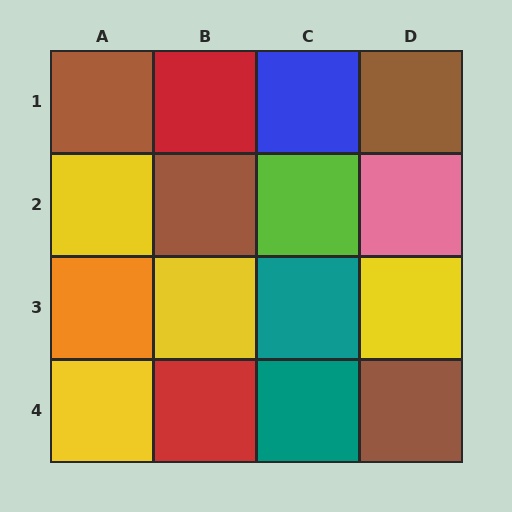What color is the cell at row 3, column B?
Yellow.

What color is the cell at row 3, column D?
Yellow.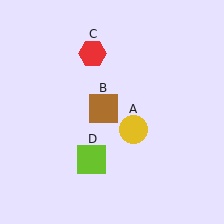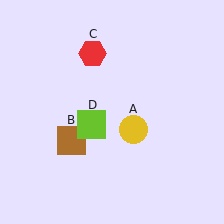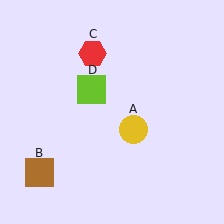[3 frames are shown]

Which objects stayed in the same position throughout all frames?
Yellow circle (object A) and red hexagon (object C) remained stationary.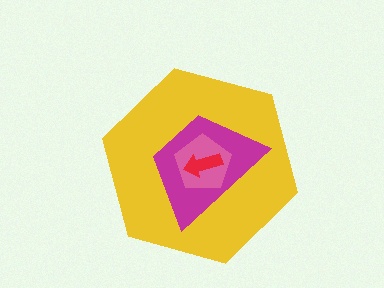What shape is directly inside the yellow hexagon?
The magenta trapezoid.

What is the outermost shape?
The yellow hexagon.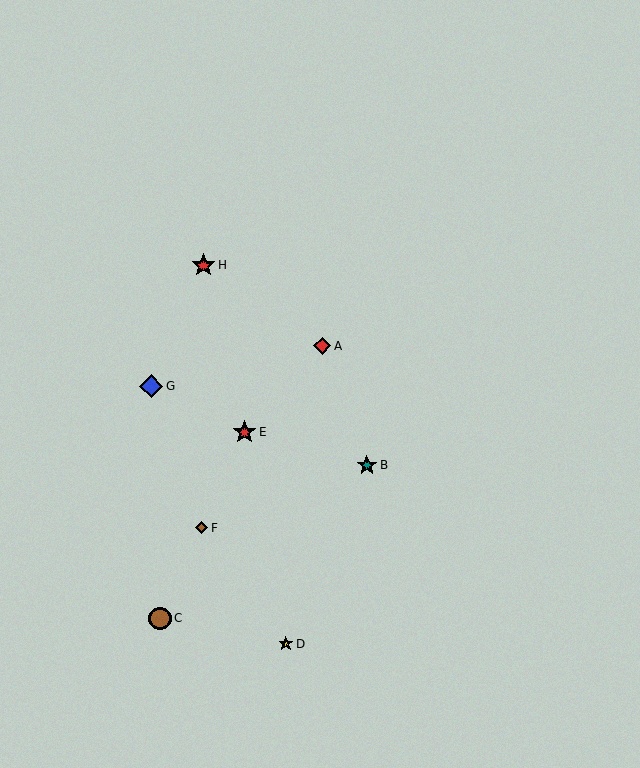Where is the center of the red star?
The center of the red star is at (245, 432).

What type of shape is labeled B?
Shape B is a teal star.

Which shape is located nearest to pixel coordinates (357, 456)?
The teal star (labeled B) at (367, 465) is nearest to that location.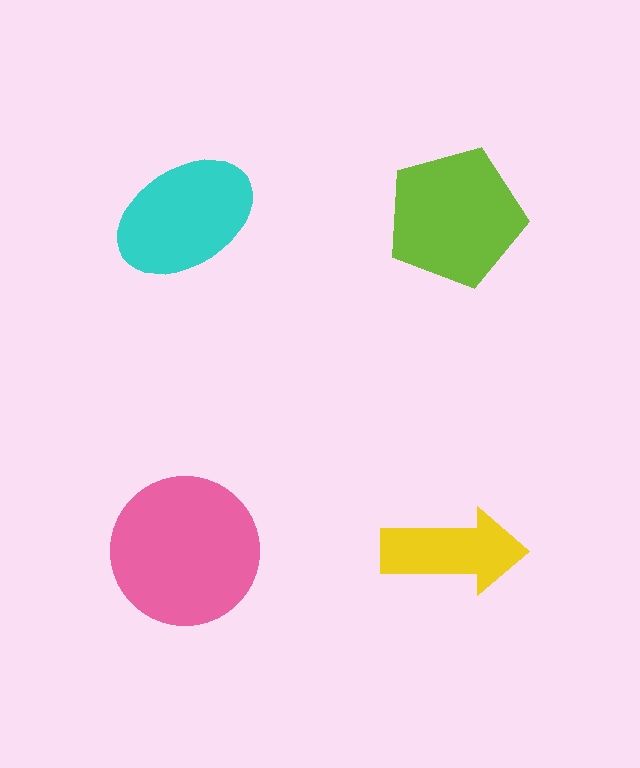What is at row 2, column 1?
A pink circle.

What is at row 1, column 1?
A cyan ellipse.